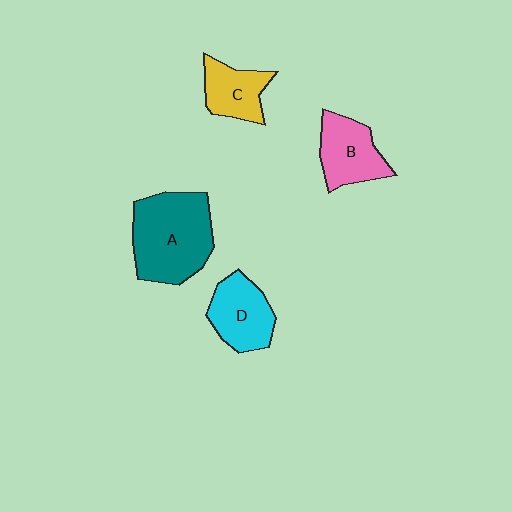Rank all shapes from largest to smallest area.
From largest to smallest: A (teal), D (cyan), B (pink), C (yellow).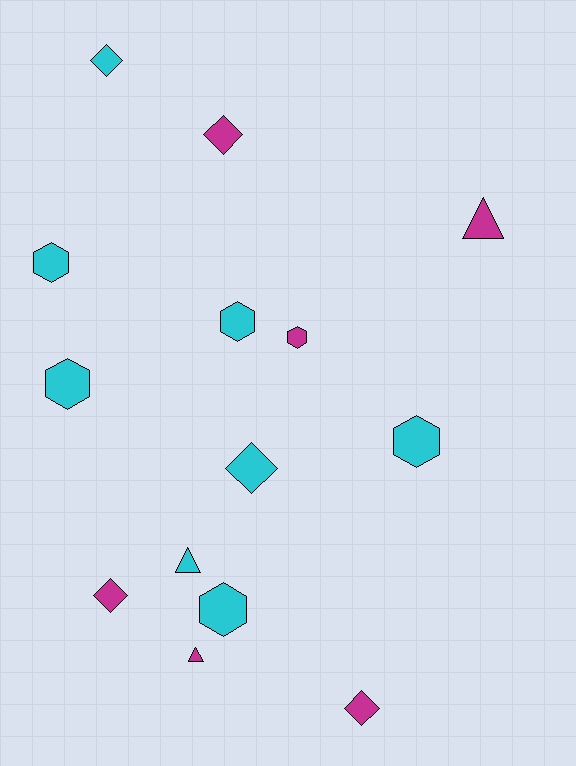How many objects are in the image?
There are 14 objects.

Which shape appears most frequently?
Hexagon, with 6 objects.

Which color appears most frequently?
Cyan, with 8 objects.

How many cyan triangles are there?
There is 1 cyan triangle.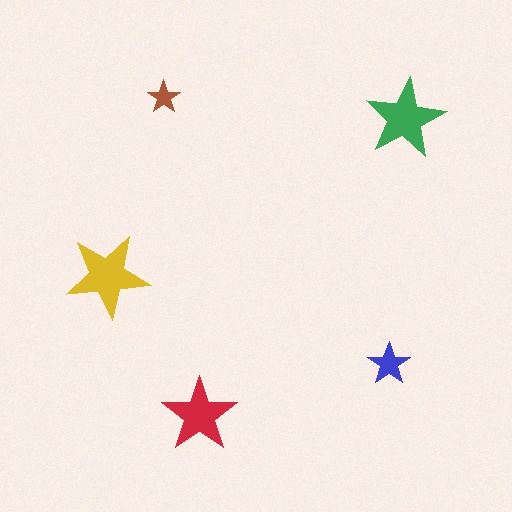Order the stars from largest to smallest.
the yellow one, the green one, the red one, the blue one, the brown one.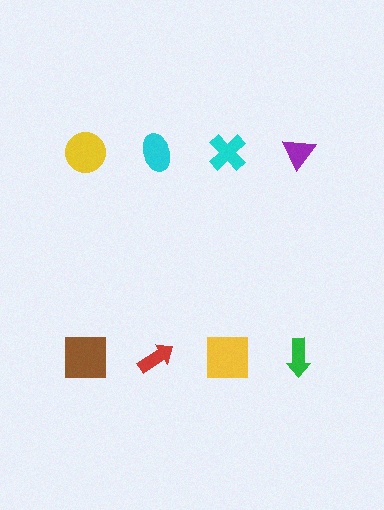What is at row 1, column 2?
A cyan ellipse.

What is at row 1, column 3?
A cyan cross.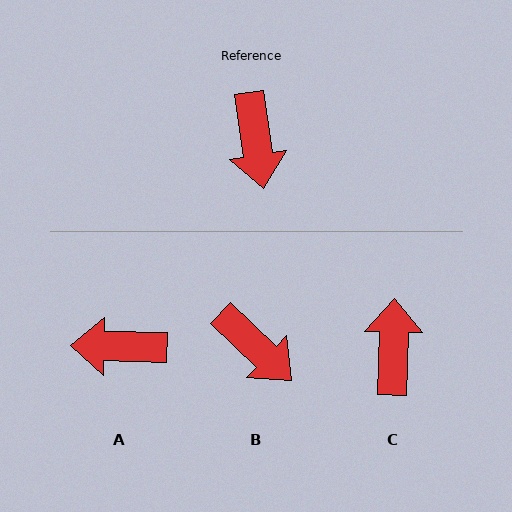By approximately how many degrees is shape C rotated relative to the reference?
Approximately 170 degrees counter-clockwise.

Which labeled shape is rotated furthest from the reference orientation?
C, about 170 degrees away.